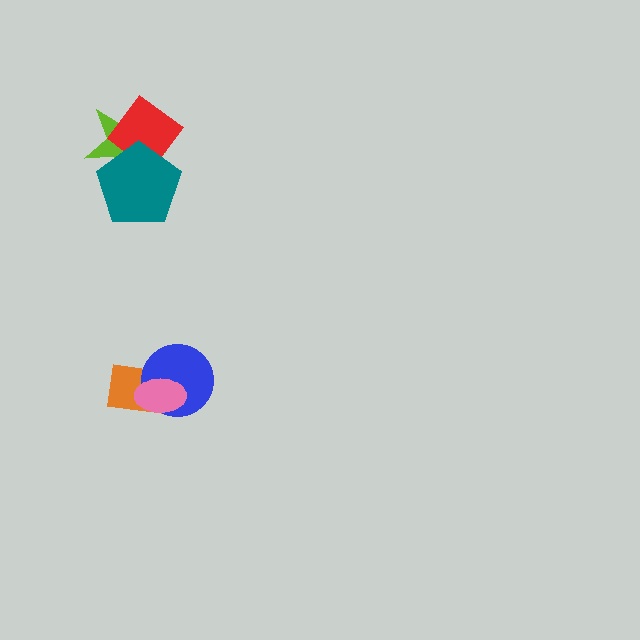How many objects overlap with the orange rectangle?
2 objects overlap with the orange rectangle.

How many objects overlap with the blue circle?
2 objects overlap with the blue circle.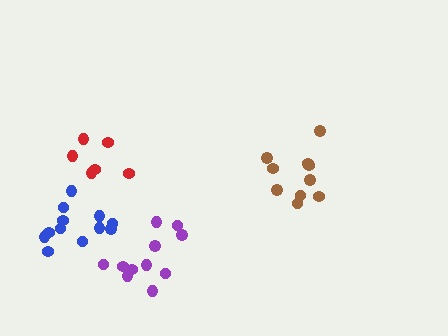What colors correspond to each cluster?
The clusters are colored: purple, red, brown, blue.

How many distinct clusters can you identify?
There are 4 distinct clusters.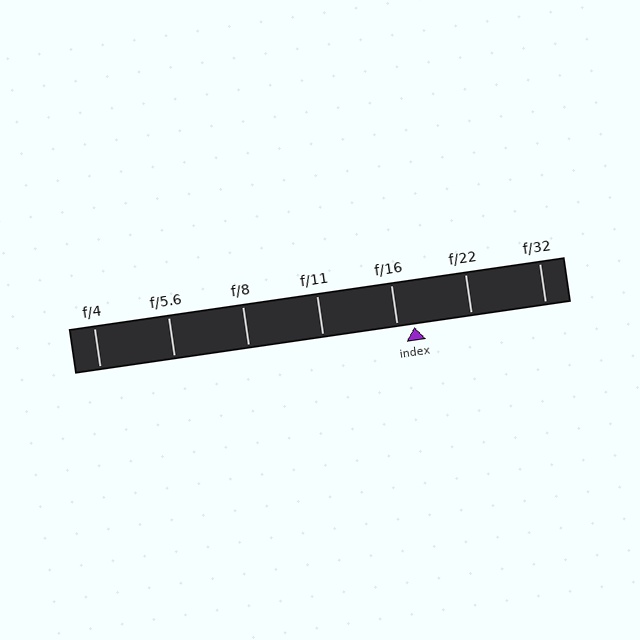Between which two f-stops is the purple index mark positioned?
The index mark is between f/16 and f/22.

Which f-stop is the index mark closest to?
The index mark is closest to f/16.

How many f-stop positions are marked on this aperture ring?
There are 7 f-stop positions marked.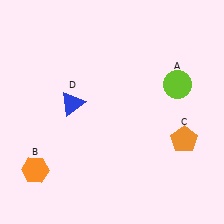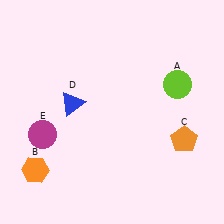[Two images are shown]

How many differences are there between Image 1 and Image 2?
There is 1 difference between the two images.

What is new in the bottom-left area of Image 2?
A magenta circle (E) was added in the bottom-left area of Image 2.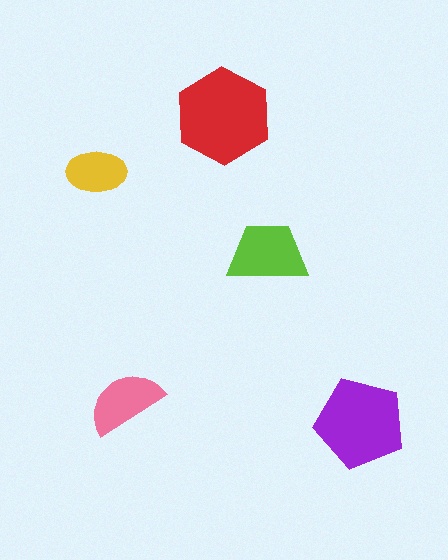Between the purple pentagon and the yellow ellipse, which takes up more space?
The purple pentagon.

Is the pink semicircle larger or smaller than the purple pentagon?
Smaller.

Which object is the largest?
The red hexagon.